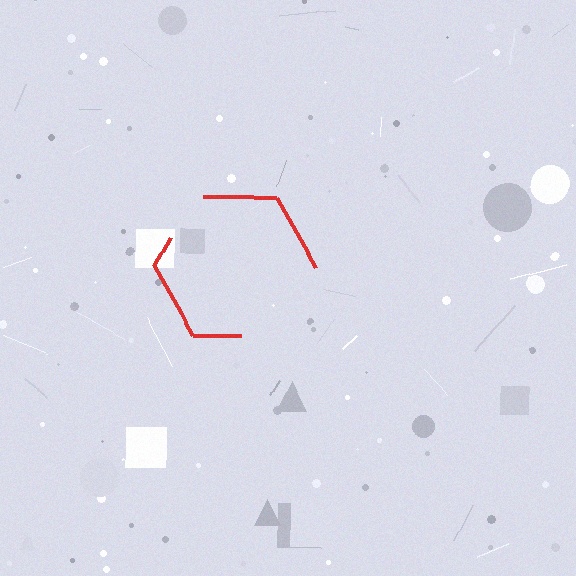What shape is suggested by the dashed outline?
The dashed outline suggests a hexagon.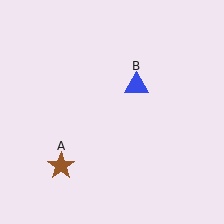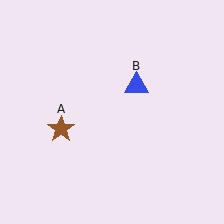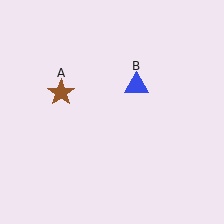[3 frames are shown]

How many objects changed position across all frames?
1 object changed position: brown star (object A).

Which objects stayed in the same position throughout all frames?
Blue triangle (object B) remained stationary.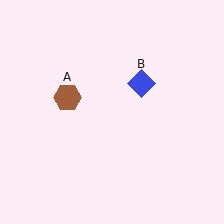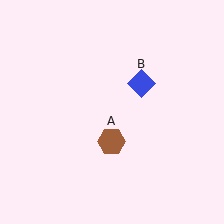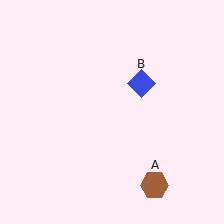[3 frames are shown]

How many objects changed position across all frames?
1 object changed position: brown hexagon (object A).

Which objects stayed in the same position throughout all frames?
Blue diamond (object B) remained stationary.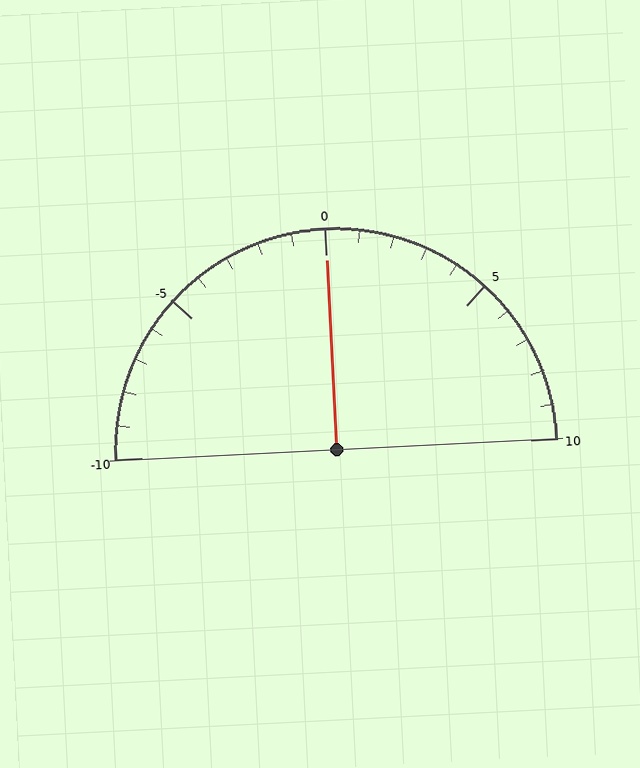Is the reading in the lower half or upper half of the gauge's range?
The reading is in the upper half of the range (-10 to 10).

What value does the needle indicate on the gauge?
The needle indicates approximately 0.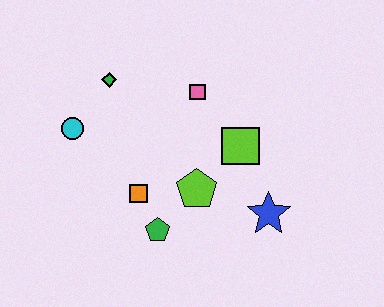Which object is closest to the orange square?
The green pentagon is closest to the orange square.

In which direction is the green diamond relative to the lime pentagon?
The green diamond is above the lime pentagon.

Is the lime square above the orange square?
Yes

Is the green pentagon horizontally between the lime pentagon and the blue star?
No